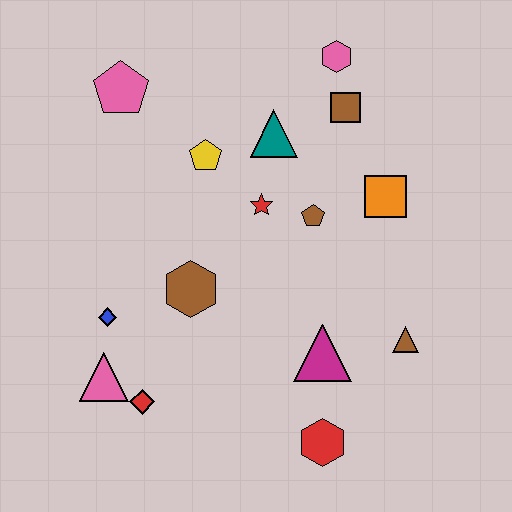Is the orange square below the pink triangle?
No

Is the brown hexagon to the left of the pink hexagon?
Yes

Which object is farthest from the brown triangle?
The pink pentagon is farthest from the brown triangle.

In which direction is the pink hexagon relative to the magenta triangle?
The pink hexagon is above the magenta triangle.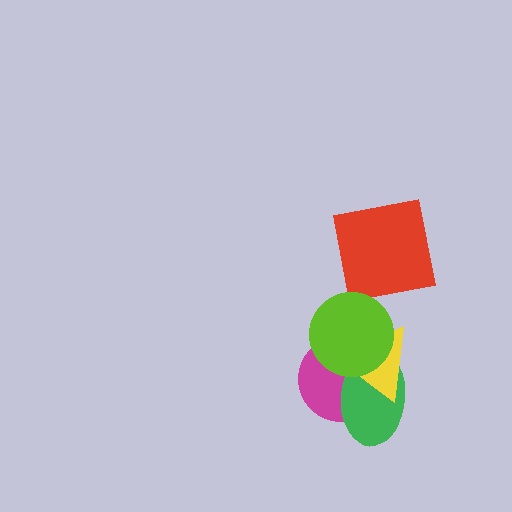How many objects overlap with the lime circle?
3 objects overlap with the lime circle.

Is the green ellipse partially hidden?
Yes, it is partially covered by another shape.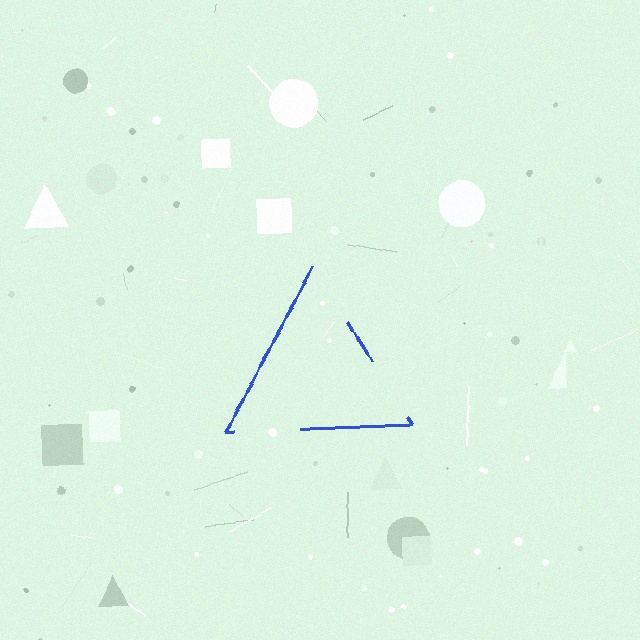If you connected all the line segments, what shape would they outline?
They would outline a triangle.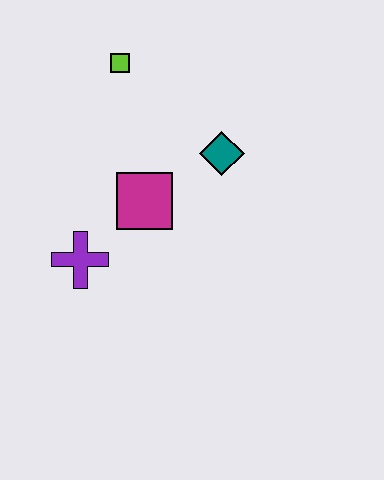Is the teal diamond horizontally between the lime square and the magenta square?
No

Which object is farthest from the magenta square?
The lime square is farthest from the magenta square.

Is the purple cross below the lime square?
Yes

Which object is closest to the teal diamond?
The magenta square is closest to the teal diamond.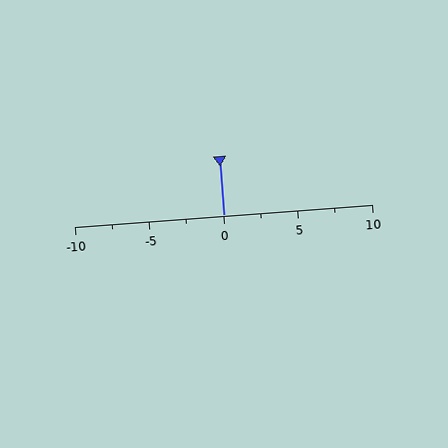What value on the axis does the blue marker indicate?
The marker indicates approximately 0.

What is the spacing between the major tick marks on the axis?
The major ticks are spaced 5 apart.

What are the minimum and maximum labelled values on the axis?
The axis runs from -10 to 10.